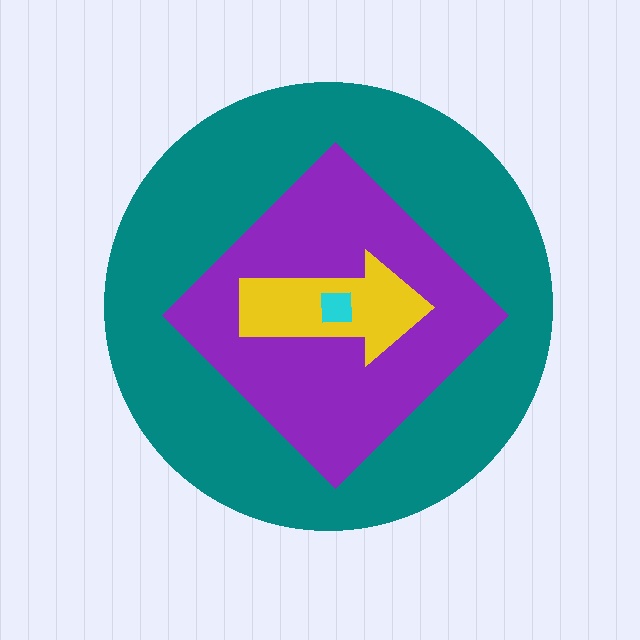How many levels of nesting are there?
4.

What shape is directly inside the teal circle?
The purple diamond.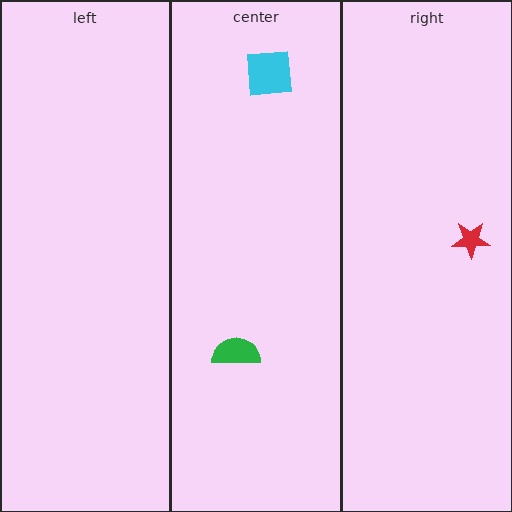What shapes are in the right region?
The red star.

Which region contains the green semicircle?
The center region.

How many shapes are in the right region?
1.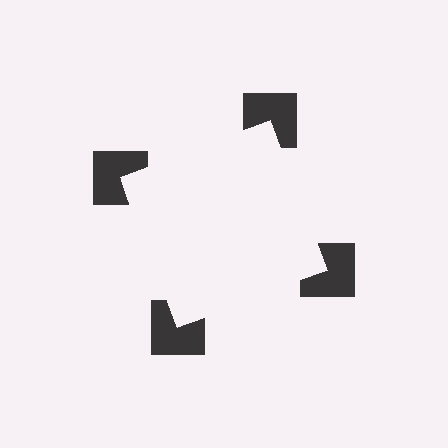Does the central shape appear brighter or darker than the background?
It typically appears slightly brighter than the background, even though no actual brightness change is drawn.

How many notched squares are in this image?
There are 4 — one at each vertex of the illusory square.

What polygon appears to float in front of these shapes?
An illusory square — its edges are inferred from the aligned wedge cuts in the notched squares, not physically drawn.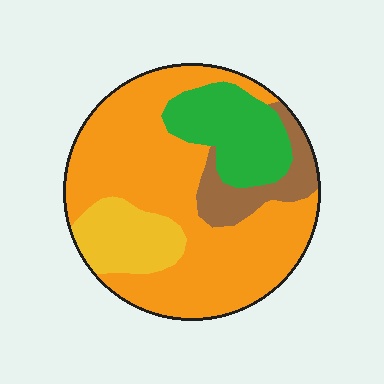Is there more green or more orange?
Orange.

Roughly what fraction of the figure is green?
Green covers 17% of the figure.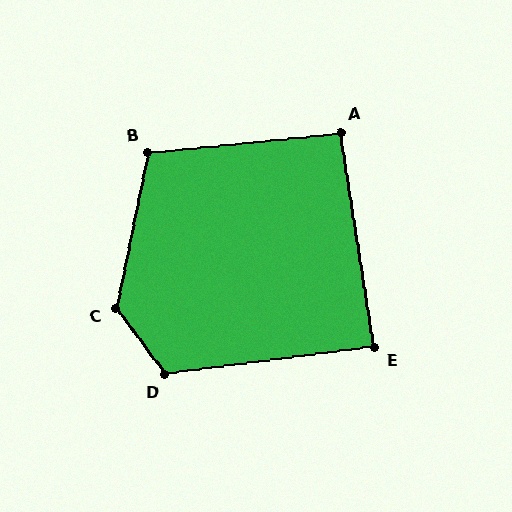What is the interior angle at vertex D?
Approximately 119 degrees (obtuse).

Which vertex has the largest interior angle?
C, at approximately 132 degrees.